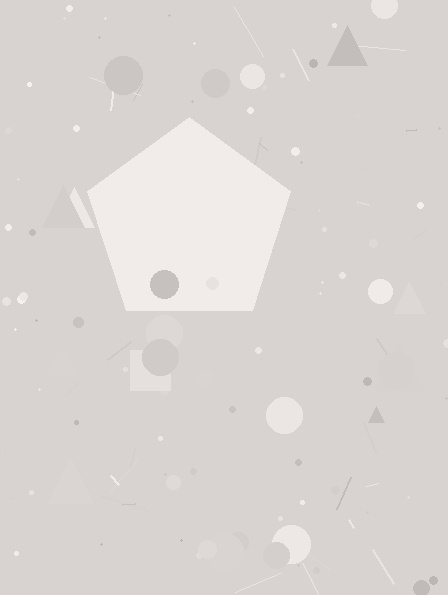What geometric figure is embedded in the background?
A pentagon is embedded in the background.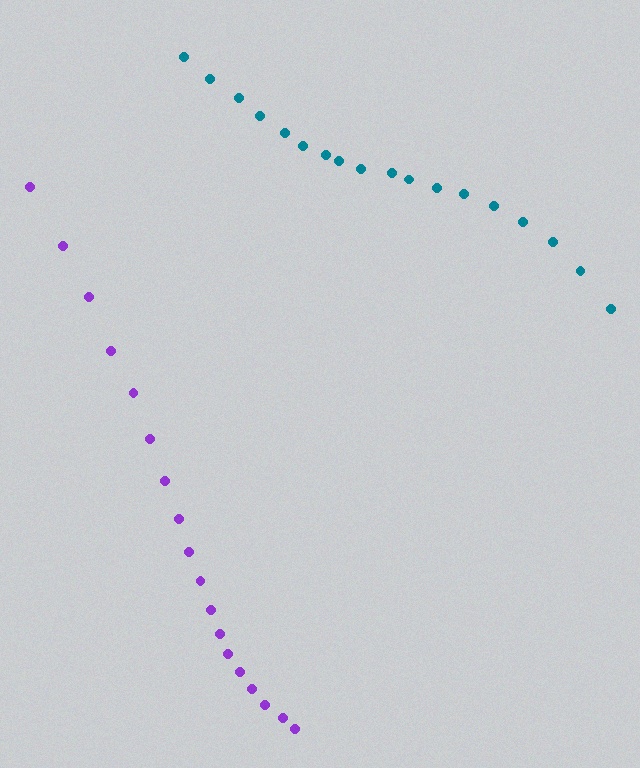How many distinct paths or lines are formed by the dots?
There are 2 distinct paths.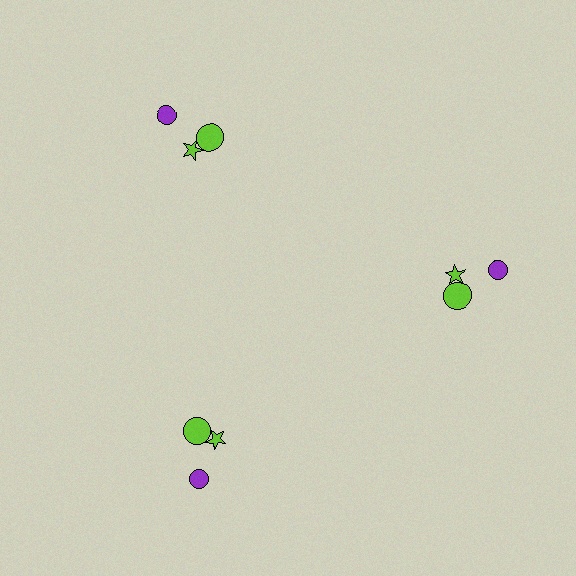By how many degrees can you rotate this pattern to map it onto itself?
The pattern maps onto itself every 120 degrees of rotation.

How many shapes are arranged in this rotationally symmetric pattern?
There are 9 shapes, arranged in 3 groups of 3.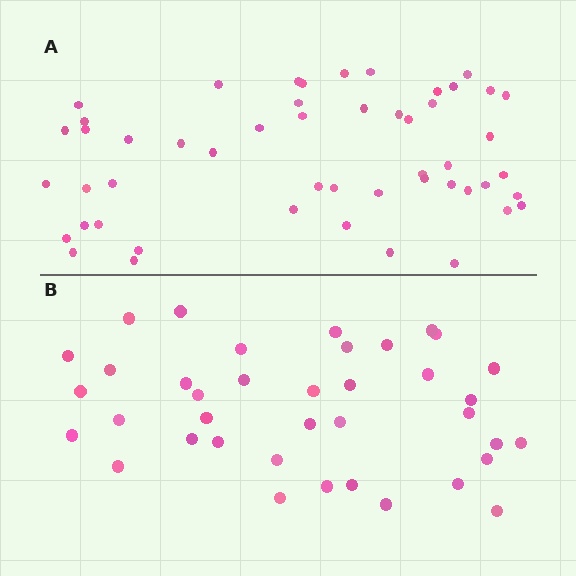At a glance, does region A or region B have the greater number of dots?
Region A (the top region) has more dots.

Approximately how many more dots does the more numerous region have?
Region A has approximately 15 more dots than region B.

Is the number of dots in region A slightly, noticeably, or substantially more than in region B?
Region A has noticeably more, but not dramatically so. The ratio is roughly 1.3 to 1.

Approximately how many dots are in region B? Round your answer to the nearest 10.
About 40 dots. (The exact count is 38, which rounds to 40.)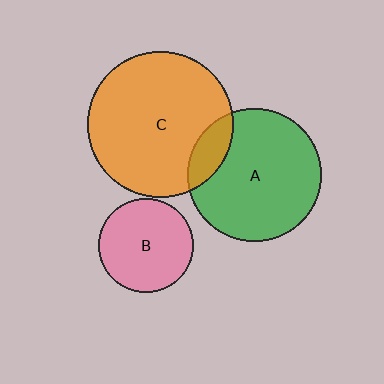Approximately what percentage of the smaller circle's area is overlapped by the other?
Approximately 15%.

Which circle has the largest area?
Circle C (orange).